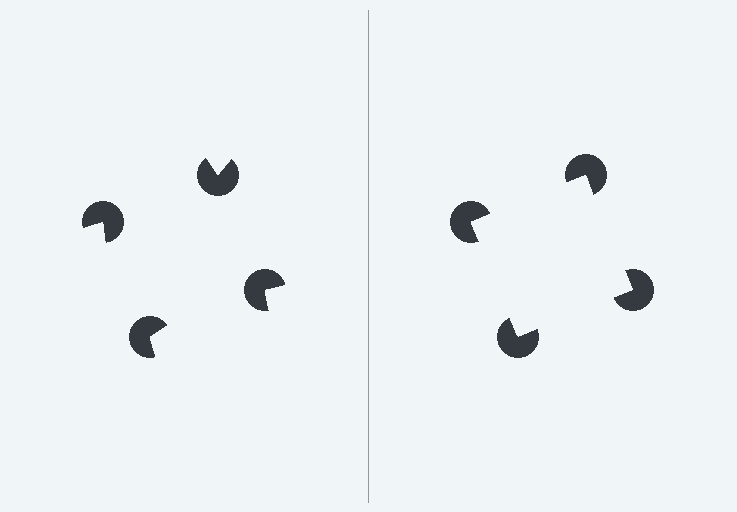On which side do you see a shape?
An illusory square appears on the right side. On the left side the wedge cuts are rotated, so no coherent shape forms.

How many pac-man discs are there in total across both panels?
8 — 4 on each side.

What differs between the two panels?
The pac-man discs are positioned identically on both sides; only the wedge orientations differ. On the right they align to a square; on the left they are misaligned.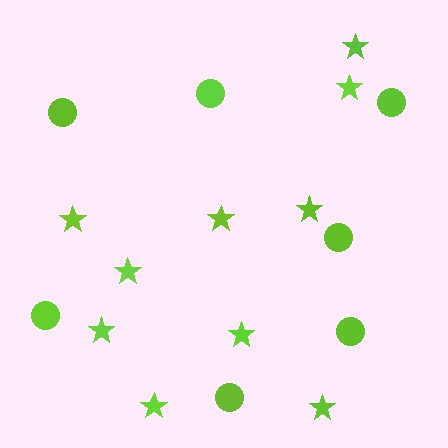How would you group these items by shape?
There are 2 groups: one group of circles (7) and one group of stars (10).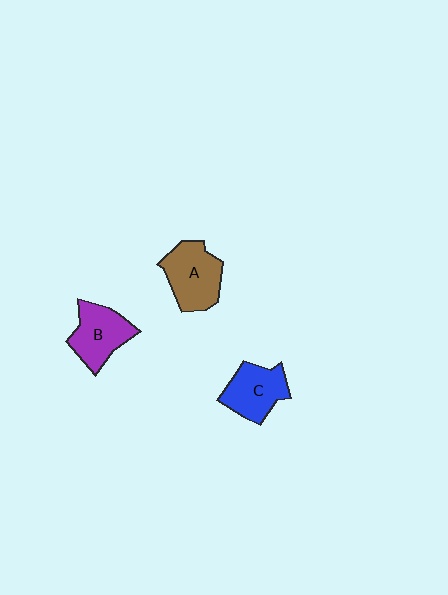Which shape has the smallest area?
Shape C (blue).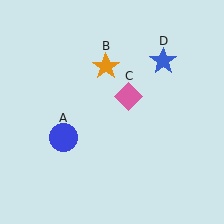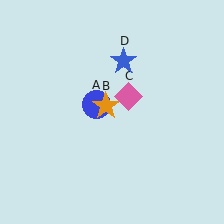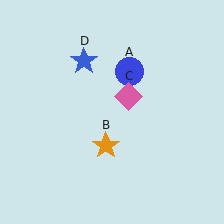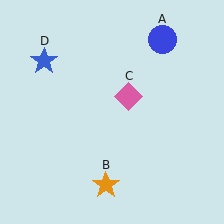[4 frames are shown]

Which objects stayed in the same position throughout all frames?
Pink diamond (object C) remained stationary.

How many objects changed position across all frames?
3 objects changed position: blue circle (object A), orange star (object B), blue star (object D).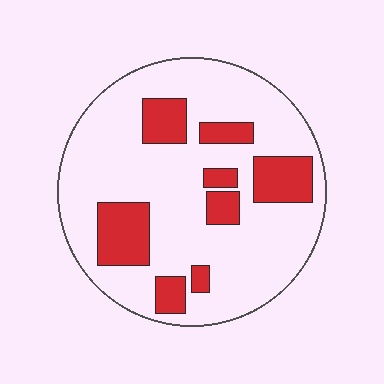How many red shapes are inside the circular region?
8.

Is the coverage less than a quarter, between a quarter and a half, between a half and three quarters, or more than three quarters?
Less than a quarter.